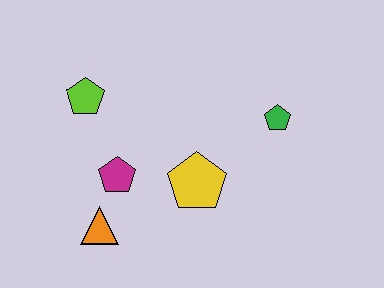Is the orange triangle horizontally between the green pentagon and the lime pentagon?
Yes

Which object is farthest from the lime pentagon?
The green pentagon is farthest from the lime pentagon.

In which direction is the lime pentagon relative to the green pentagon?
The lime pentagon is to the left of the green pentagon.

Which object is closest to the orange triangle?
The magenta pentagon is closest to the orange triangle.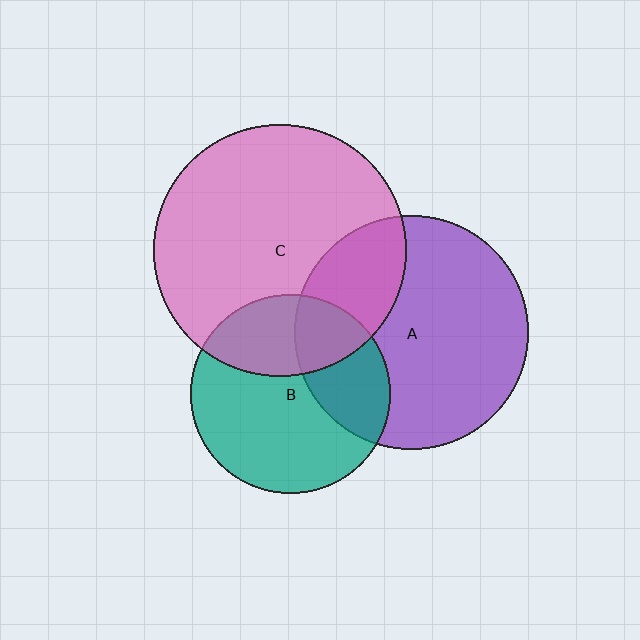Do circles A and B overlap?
Yes.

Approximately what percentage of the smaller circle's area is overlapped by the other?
Approximately 30%.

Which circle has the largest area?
Circle C (pink).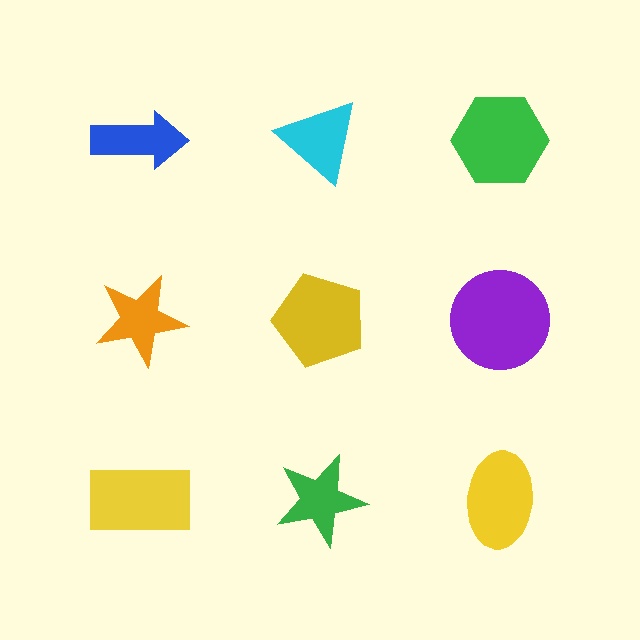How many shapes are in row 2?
3 shapes.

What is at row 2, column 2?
A yellow pentagon.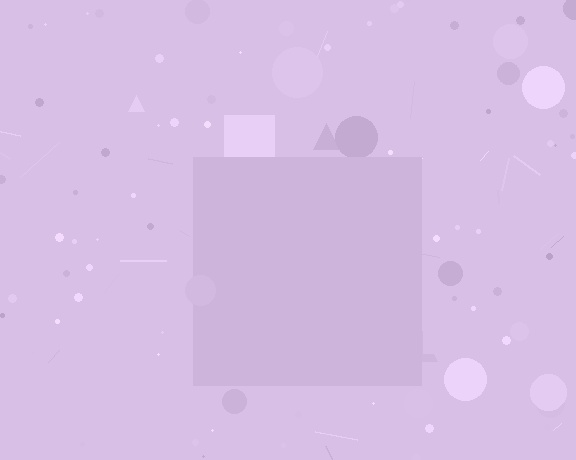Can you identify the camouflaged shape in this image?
The camouflaged shape is a square.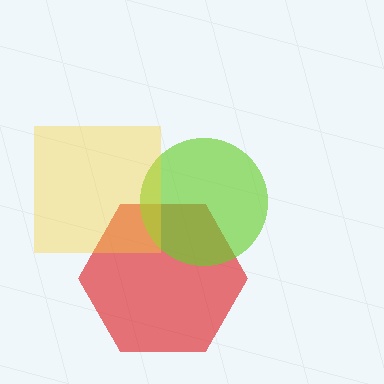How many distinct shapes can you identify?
There are 3 distinct shapes: a red hexagon, a lime circle, a yellow square.